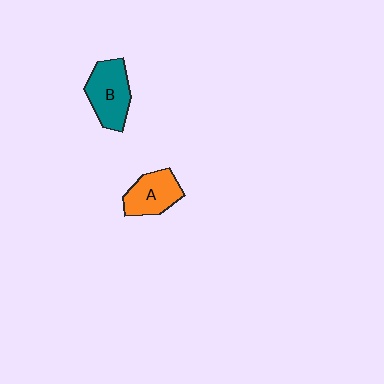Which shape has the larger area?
Shape B (teal).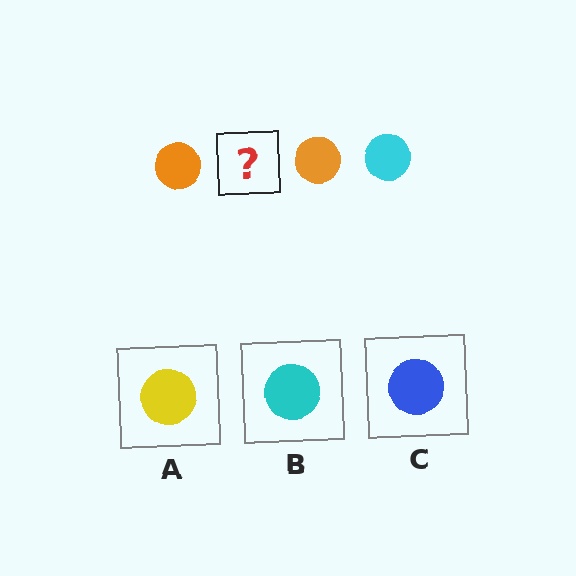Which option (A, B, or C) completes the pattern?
B.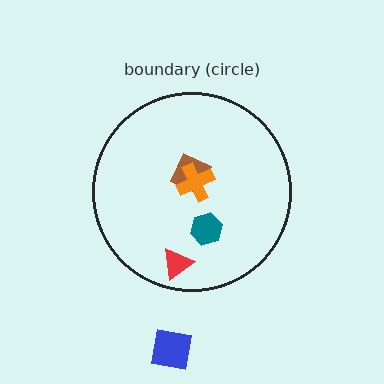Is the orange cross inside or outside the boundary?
Inside.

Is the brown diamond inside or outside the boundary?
Inside.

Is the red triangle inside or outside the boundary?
Inside.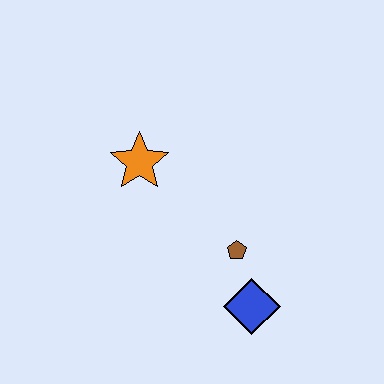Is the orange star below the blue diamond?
No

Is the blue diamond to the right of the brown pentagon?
Yes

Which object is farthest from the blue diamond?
The orange star is farthest from the blue diamond.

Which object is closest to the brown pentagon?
The blue diamond is closest to the brown pentagon.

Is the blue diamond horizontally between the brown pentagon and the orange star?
No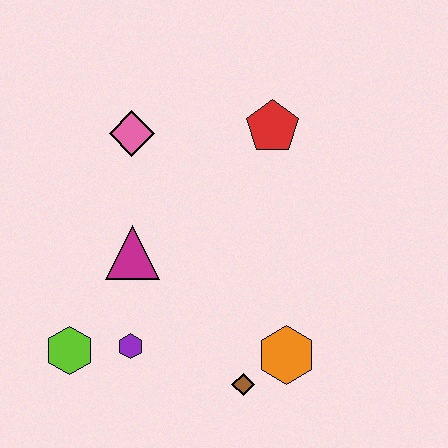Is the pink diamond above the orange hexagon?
Yes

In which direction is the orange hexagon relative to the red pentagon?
The orange hexagon is below the red pentagon.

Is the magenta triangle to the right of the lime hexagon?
Yes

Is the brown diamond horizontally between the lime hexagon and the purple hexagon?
No